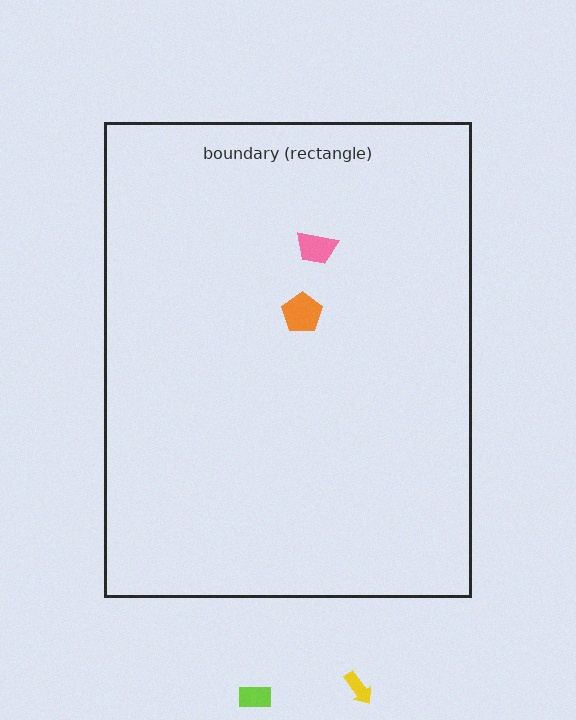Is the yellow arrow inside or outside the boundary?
Outside.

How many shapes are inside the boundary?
2 inside, 2 outside.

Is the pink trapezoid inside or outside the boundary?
Inside.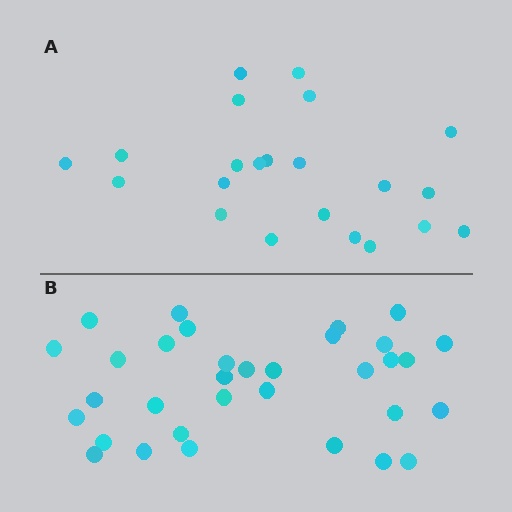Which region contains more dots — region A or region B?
Region B (the bottom region) has more dots.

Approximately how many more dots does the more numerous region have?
Region B has roughly 12 or so more dots than region A.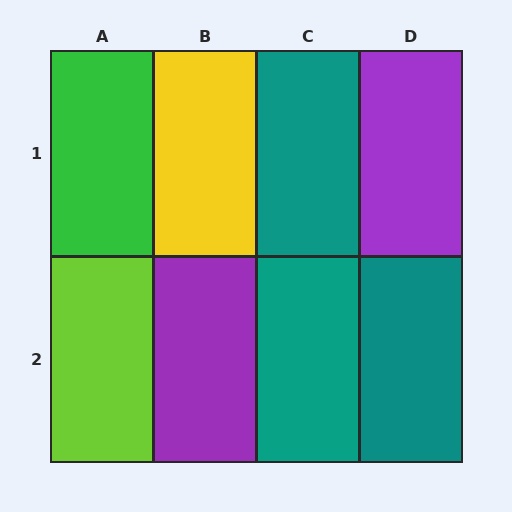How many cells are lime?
1 cell is lime.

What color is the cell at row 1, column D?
Purple.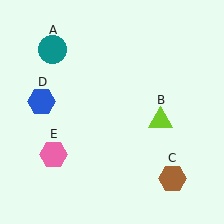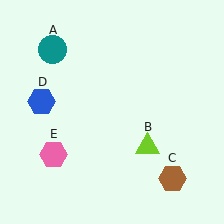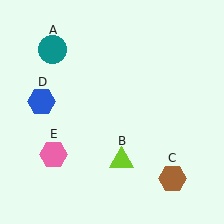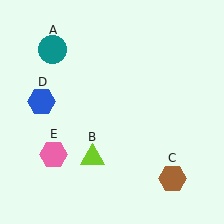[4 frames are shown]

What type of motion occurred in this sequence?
The lime triangle (object B) rotated clockwise around the center of the scene.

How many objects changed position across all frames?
1 object changed position: lime triangle (object B).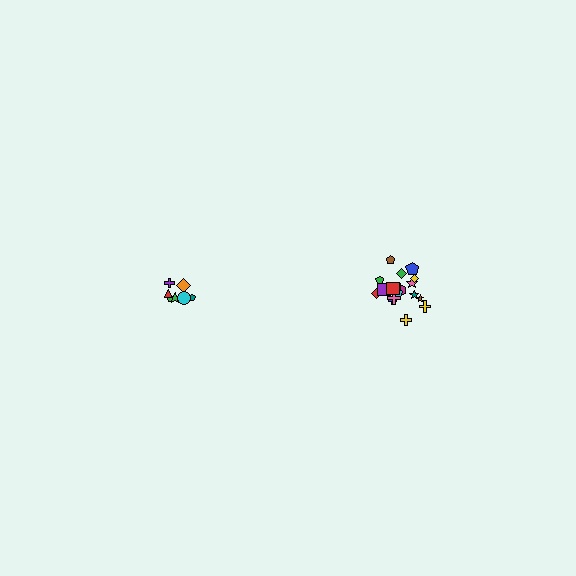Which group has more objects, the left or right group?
The right group.